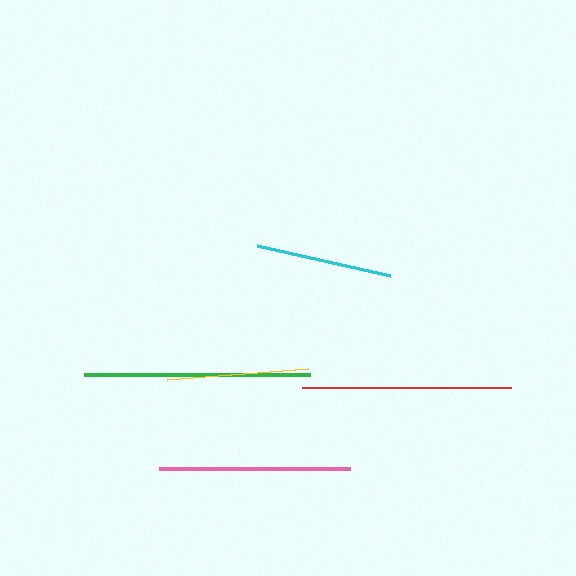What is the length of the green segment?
The green segment is approximately 226 pixels long.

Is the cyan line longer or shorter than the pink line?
The pink line is longer than the cyan line.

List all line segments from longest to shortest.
From longest to shortest: green, red, pink, yellow, cyan.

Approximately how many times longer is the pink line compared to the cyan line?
The pink line is approximately 1.4 times the length of the cyan line.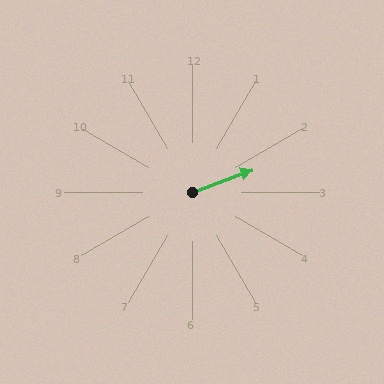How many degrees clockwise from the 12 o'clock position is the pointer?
Approximately 70 degrees.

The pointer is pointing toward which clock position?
Roughly 2 o'clock.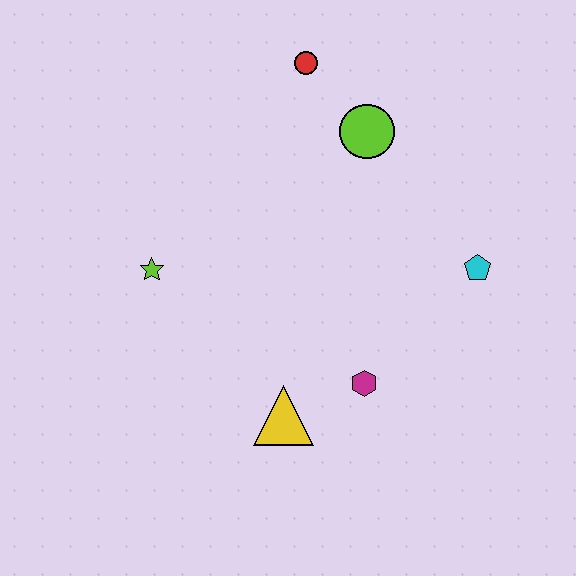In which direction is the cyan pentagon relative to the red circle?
The cyan pentagon is below the red circle.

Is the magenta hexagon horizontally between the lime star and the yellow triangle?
No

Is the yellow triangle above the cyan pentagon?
No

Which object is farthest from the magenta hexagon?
The red circle is farthest from the magenta hexagon.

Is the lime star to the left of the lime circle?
Yes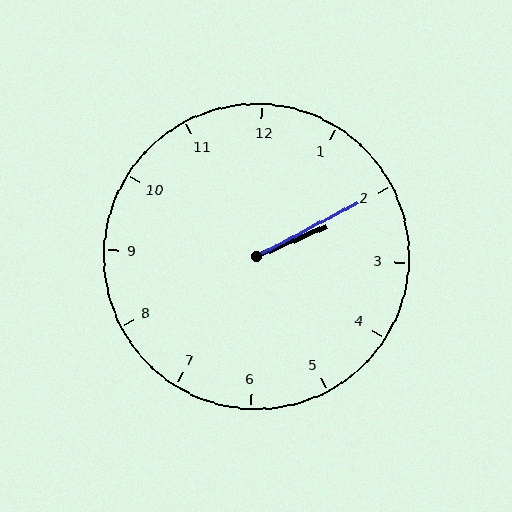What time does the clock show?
2:10.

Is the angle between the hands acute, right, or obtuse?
It is acute.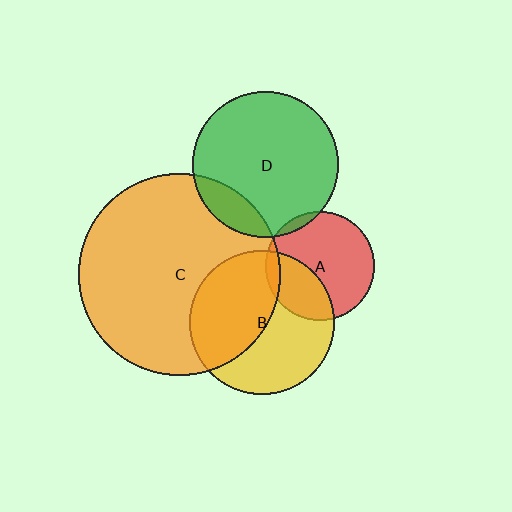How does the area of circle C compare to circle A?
Approximately 3.5 times.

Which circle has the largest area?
Circle C (orange).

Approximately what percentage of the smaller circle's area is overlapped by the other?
Approximately 15%.